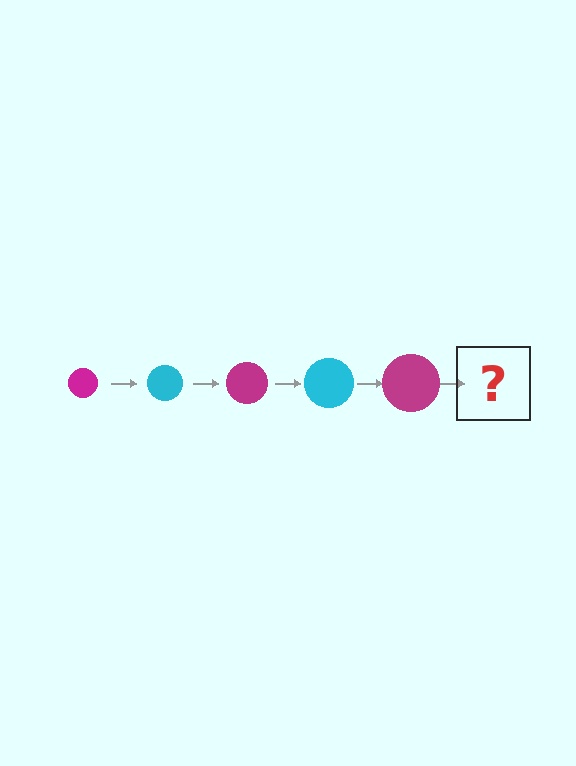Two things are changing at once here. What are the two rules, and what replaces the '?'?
The two rules are that the circle grows larger each step and the color cycles through magenta and cyan. The '?' should be a cyan circle, larger than the previous one.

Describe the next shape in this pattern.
It should be a cyan circle, larger than the previous one.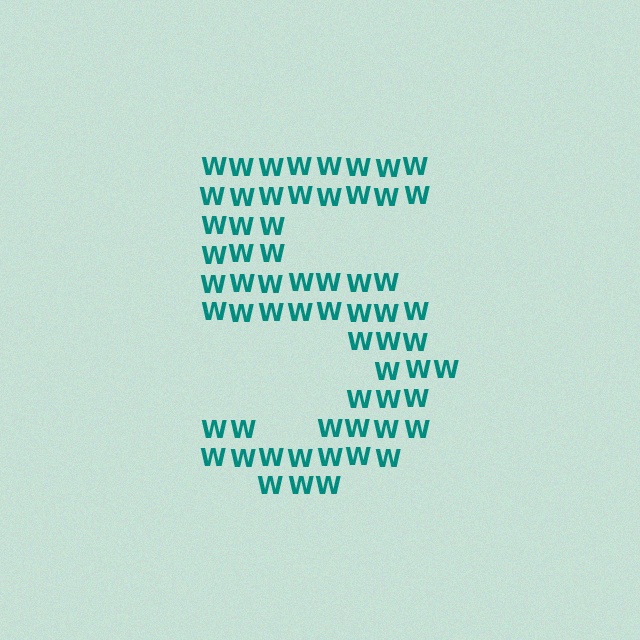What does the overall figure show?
The overall figure shows the digit 5.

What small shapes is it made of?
It is made of small letter W's.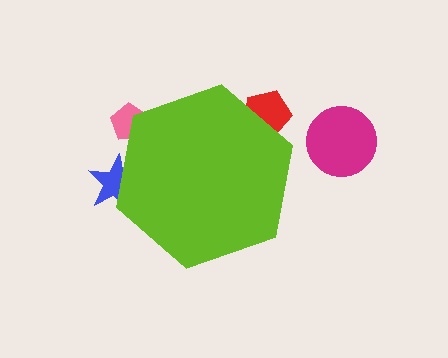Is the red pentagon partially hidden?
Yes, the red pentagon is partially hidden behind the lime hexagon.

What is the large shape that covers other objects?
A lime hexagon.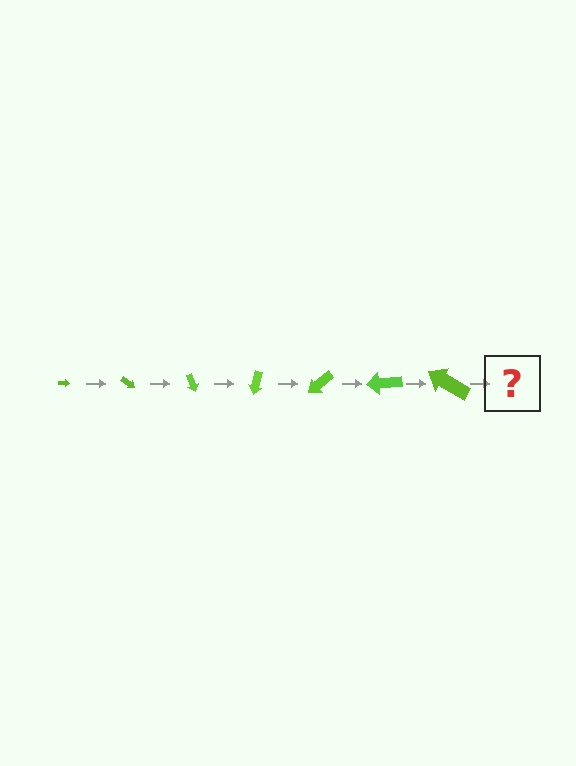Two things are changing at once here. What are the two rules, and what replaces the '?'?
The two rules are that the arrow grows larger each step and it rotates 35 degrees each step. The '?' should be an arrow, larger than the previous one and rotated 245 degrees from the start.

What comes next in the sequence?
The next element should be an arrow, larger than the previous one and rotated 245 degrees from the start.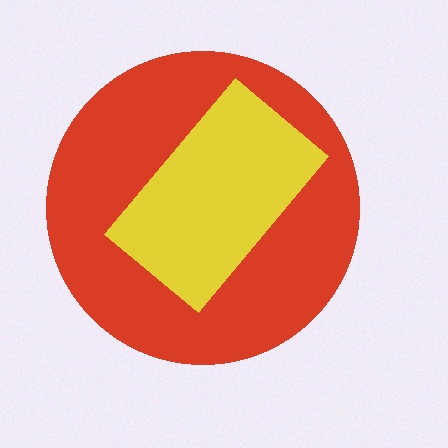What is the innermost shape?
The yellow rectangle.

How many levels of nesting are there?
2.